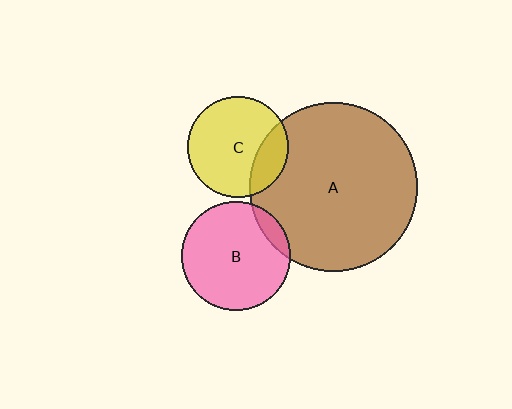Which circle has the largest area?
Circle A (brown).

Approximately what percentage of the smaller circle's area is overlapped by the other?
Approximately 20%.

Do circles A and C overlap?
Yes.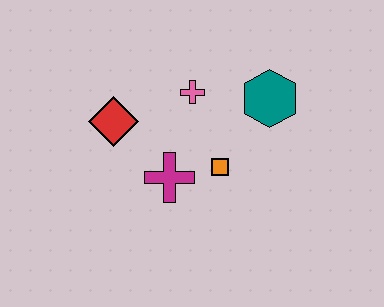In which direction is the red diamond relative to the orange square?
The red diamond is to the left of the orange square.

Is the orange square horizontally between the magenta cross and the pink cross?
No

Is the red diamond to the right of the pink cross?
No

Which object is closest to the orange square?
The magenta cross is closest to the orange square.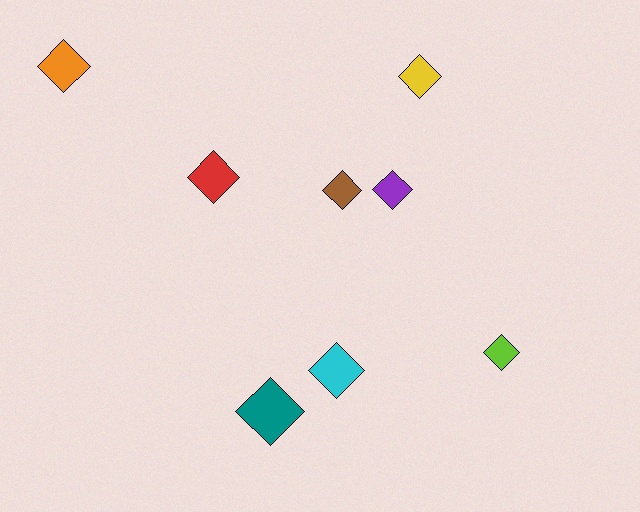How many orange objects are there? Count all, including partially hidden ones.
There is 1 orange object.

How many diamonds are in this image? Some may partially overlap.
There are 8 diamonds.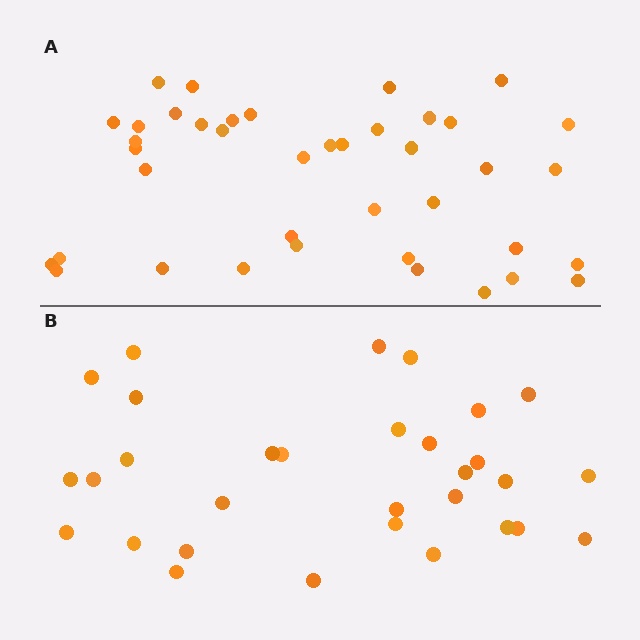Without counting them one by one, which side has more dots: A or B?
Region A (the top region) has more dots.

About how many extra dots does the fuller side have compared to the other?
Region A has roughly 8 or so more dots than region B.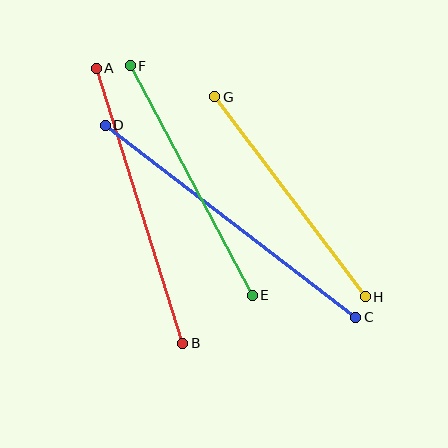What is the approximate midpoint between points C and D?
The midpoint is at approximately (231, 221) pixels.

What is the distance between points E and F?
The distance is approximately 260 pixels.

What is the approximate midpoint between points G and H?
The midpoint is at approximately (290, 197) pixels.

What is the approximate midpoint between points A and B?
The midpoint is at approximately (139, 206) pixels.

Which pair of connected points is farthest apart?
Points C and D are farthest apart.